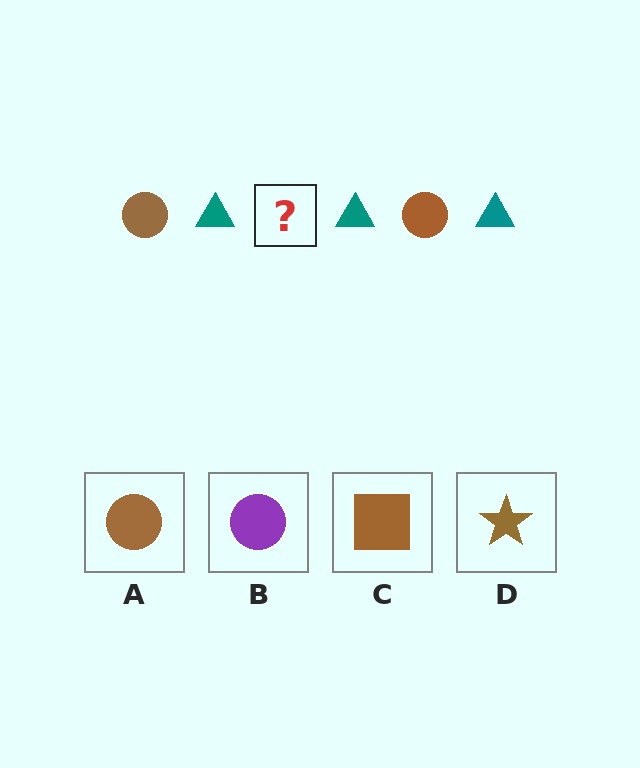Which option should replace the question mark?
Option A.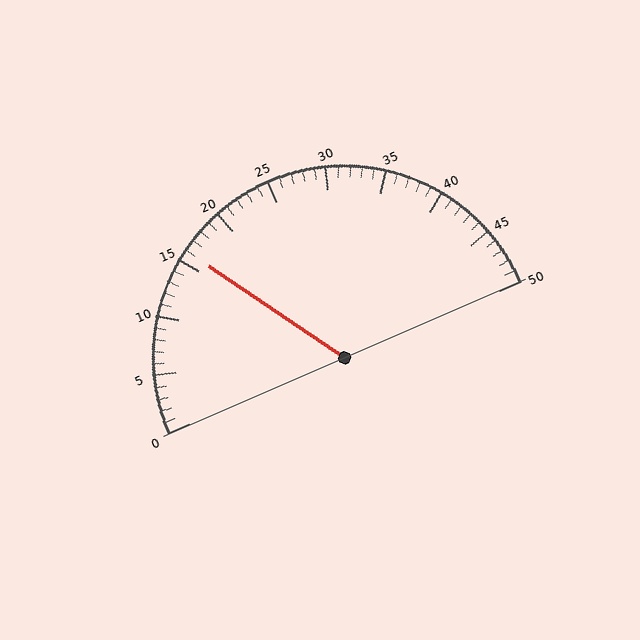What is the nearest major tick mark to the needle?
The nearest major tick mark is 15.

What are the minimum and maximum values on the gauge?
The gauge ranges from 0 to 50.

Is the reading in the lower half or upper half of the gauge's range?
The reading is in the lower half of the range (0 to 50).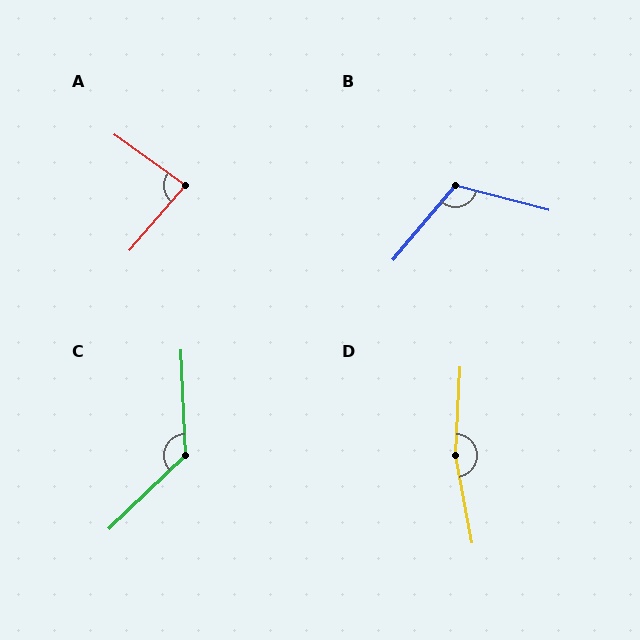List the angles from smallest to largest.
A (85°), B (115°), C (131°), D (167°).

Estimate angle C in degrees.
Approximately 131 degrees.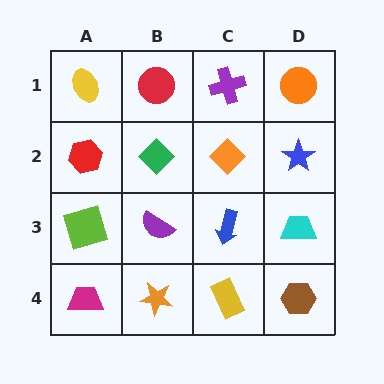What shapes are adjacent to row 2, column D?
An orange circle (row 1, column D), a cyan trapezoid (row 3, column D), an orange diamond (row 2, column C).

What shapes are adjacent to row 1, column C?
An orange diamond (row 2, column C), a red circle (row 1, column B), an orange circle (row 1, column D).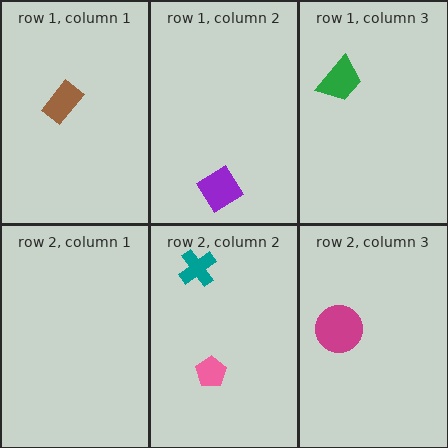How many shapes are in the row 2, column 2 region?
2.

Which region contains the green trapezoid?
The row 1, column 3 region.